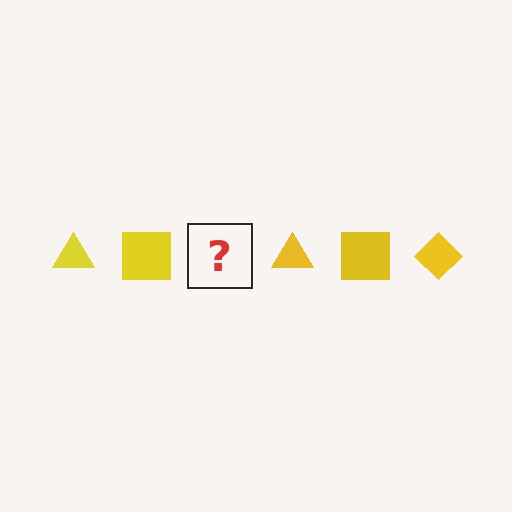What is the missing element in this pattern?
The missing element is a yellow diamond.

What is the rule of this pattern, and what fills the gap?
The rule is that the pattern cycles through triangle, square, diamond shapes in yellow. The gap should be filled with a yellow diamond.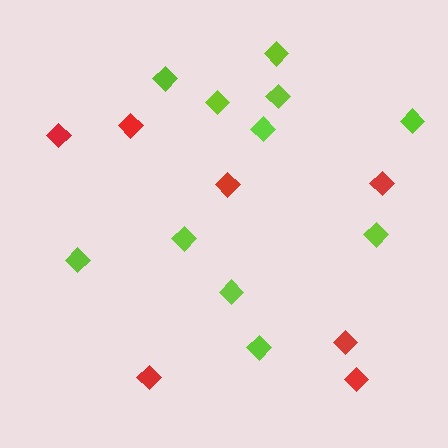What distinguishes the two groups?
There are 2 groups: one group of lime diamonds (11) and one group of red diamonds (7).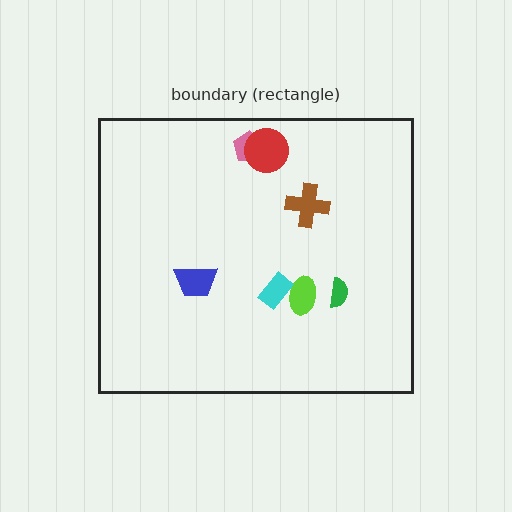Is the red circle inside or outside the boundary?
Inside.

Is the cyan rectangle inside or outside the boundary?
Inside.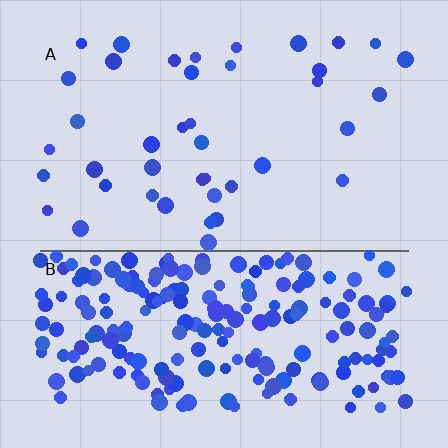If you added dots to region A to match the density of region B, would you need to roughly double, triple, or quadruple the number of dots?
Approximately quadruple.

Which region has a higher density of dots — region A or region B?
B (the bottom).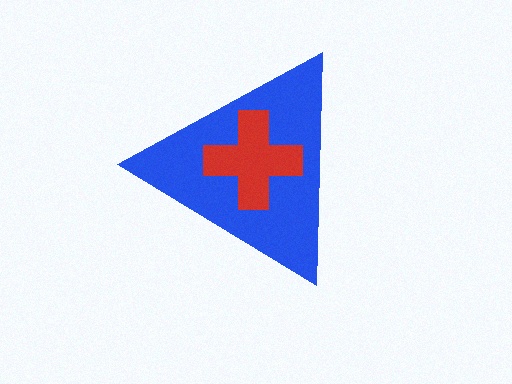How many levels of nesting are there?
2.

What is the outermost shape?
The blue triangle.